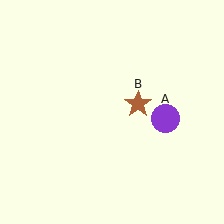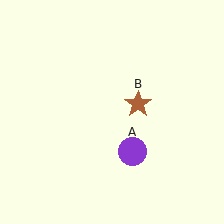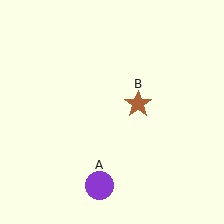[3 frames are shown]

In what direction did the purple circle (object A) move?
The purple circle (object A) moved down and to the left.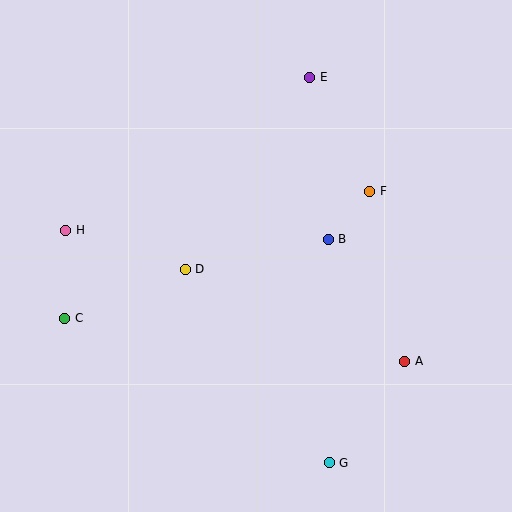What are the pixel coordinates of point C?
Point C is at (65, 318).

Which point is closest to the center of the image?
Point D at (185, 269) is closest to the center.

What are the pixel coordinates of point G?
Point G is at (329, 463).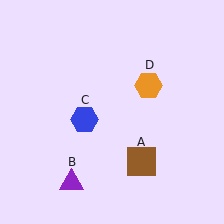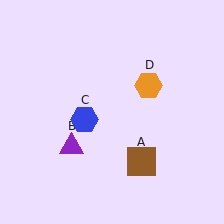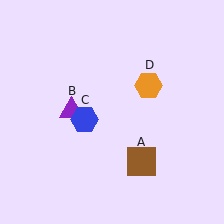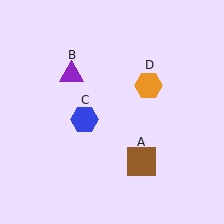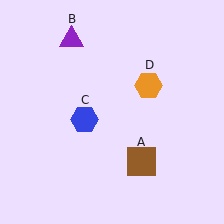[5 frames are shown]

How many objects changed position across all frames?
1 object changed position: purple triangle (object B).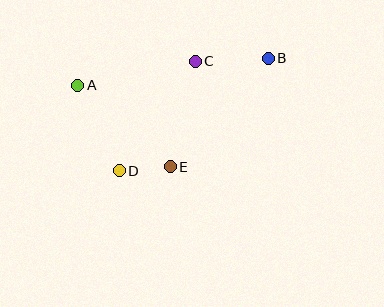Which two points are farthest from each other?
Points A and B are farthest from each other.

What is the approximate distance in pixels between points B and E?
The distance between B and E is approximately 146 pixels.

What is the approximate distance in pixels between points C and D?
The distance between C and D is approximately 133 pixels.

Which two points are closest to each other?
Points D and E are closest to each other.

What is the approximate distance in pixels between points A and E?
The distance between A and E is approximately 123 pixels.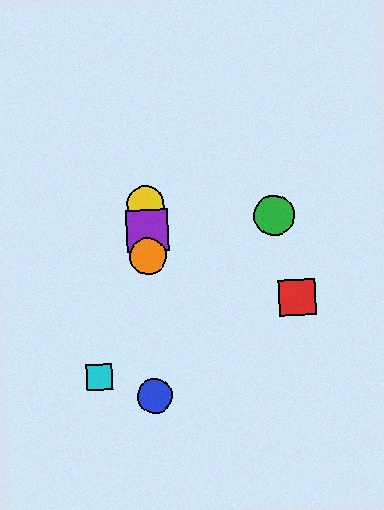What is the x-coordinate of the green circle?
The green circle is at x≈274.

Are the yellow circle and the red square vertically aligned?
No, the yellow circle is at x≈146 and the red square is at x≈297.